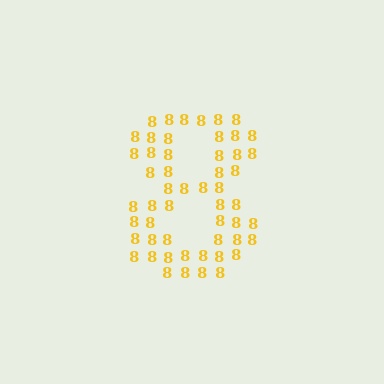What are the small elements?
The small elements are digit 8's.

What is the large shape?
The large shape is the digit 8.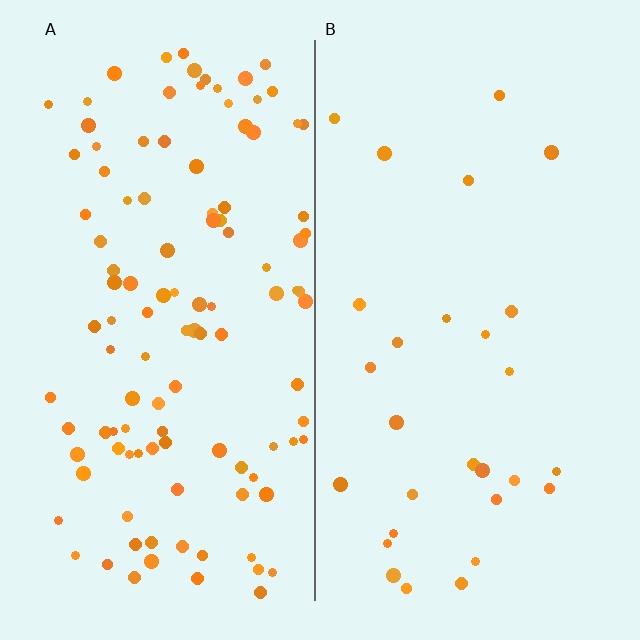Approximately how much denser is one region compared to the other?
Approximately 3.9× — region A over region B.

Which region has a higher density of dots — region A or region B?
A (the left).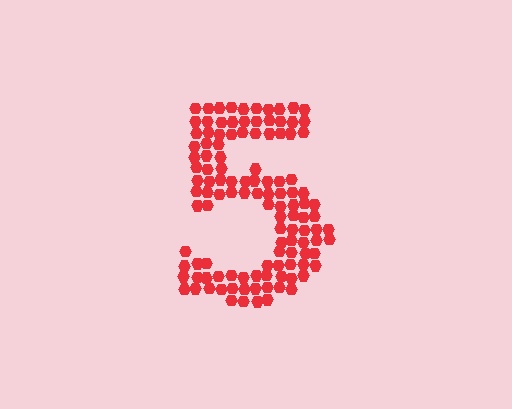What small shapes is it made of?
It is made of small hexagons.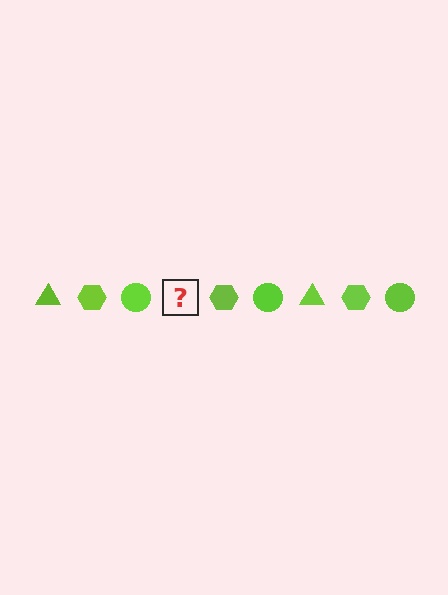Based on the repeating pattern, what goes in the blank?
The blank should be a lime triangle.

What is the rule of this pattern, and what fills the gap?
The rule is that the pattern cycles through triangle, hexagon, circle shapes in lime. The gap should be filled with a lime triangle.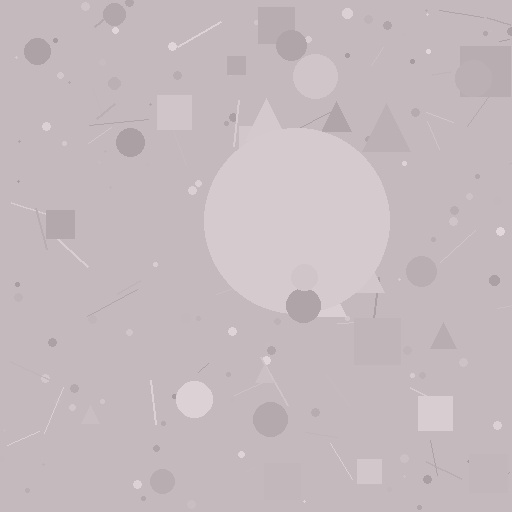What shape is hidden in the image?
A circle is hidden in the image.